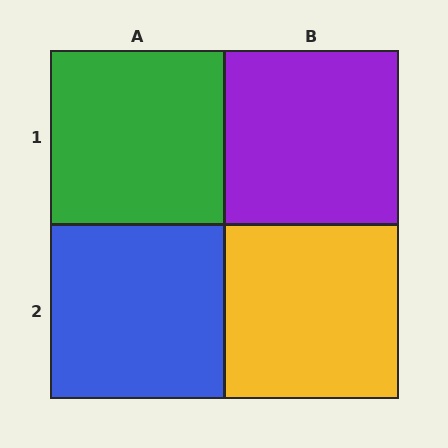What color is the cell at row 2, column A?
Blue.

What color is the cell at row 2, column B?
Yellow.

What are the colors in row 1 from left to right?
Green, purple.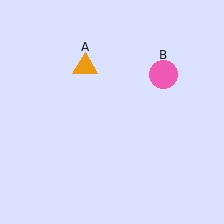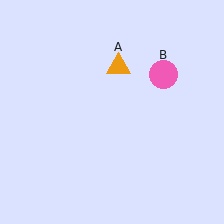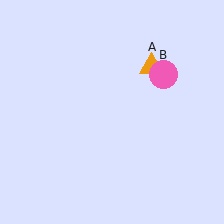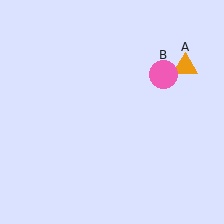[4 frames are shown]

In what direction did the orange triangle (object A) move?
The orange triangle (object A) moved right.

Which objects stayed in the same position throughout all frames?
Pink circle (object B) remained stationary.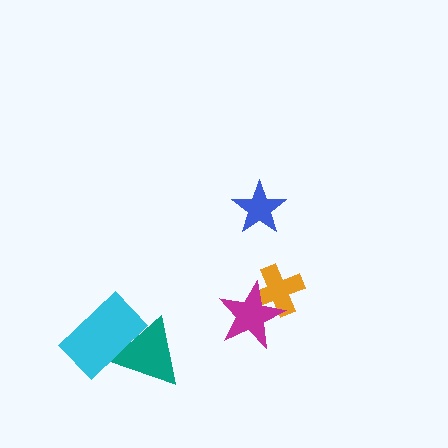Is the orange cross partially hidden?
Yes, it is partially covered by another shape.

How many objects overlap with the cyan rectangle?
1 object overlaps with the cyan rectangle.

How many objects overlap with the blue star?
0 objects overlap with the blue star.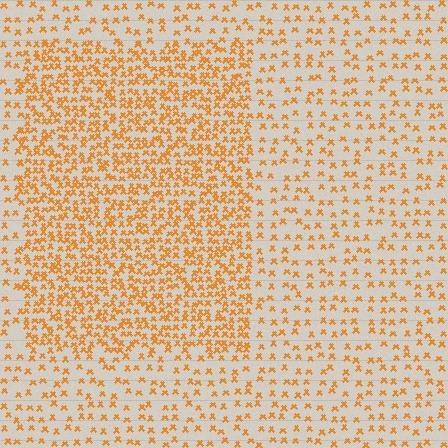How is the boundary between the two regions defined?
The boundary is defined by a change in element density (approximately 2.4x ratio). All elements are the same color, size, and shape.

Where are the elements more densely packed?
The elements are more densely packed inside the rectangle boundary.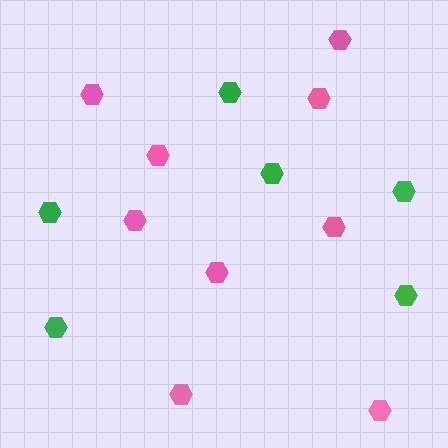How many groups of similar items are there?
There are 2 groups: one group of pink hexagons (9) and one group of green hexagons (6).